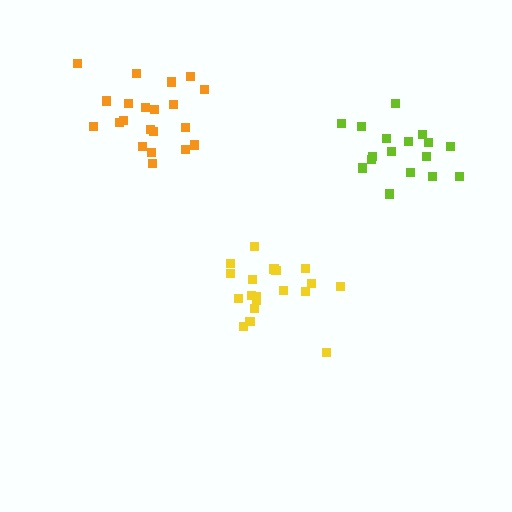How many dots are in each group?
Group 1: 20 dots, Group 2: 21 dots, Group 3: 17 dots (58 total).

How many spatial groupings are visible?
There are 3 spatial groupings.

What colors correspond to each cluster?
The clusters are colored: yellow, orange, lime.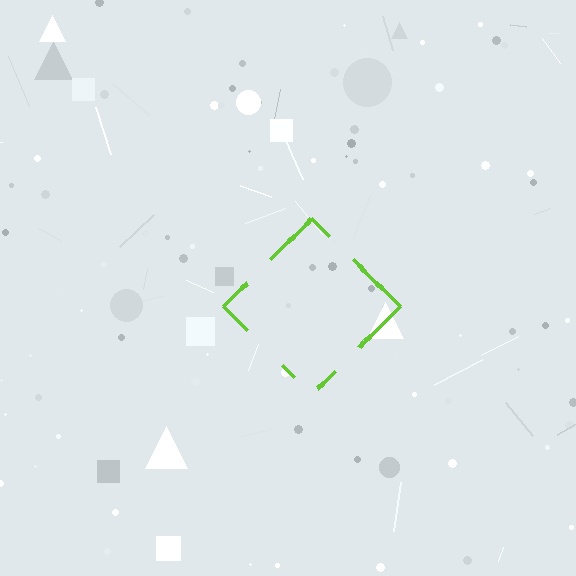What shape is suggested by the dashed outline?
The dashed outline suggests a diamond.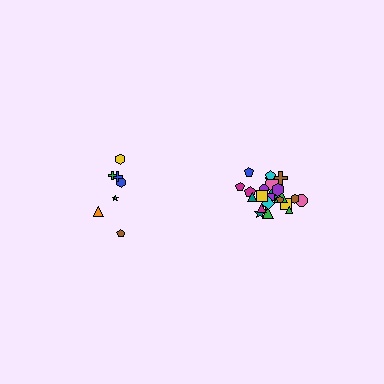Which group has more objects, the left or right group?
The right group.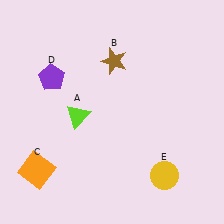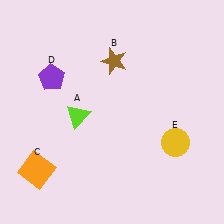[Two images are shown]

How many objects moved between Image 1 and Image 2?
1 object moved between the two images.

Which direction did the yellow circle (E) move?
The yellow circle (E) moved up.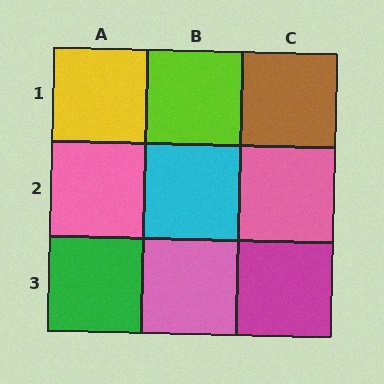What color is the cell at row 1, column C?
Brown.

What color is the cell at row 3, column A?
Green.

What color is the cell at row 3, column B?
Pink.